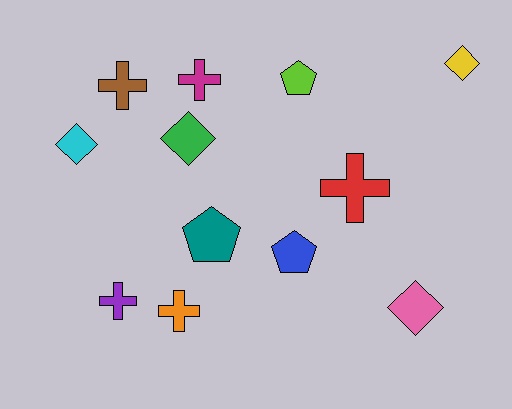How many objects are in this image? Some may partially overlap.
There are 12 objects.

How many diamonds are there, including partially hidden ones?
There are 4 diamonds.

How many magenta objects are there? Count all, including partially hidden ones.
There is 1 magenta object.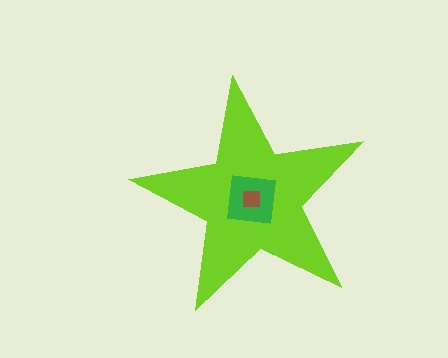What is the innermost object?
The brown square.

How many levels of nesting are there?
3.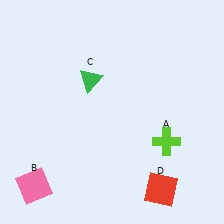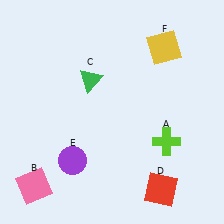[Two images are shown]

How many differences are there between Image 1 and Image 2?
There are 2 differences between the two images.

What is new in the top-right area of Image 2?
A yellow square (F) was added in the top-right area of Image 2.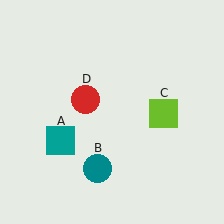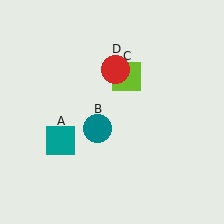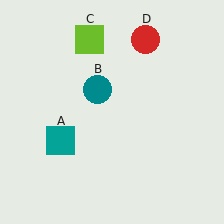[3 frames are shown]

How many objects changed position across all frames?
3 objects changed position: teal circle (object B), lime square (object C), red circle (object D).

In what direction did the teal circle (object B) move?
The teal circle (object B) moved up.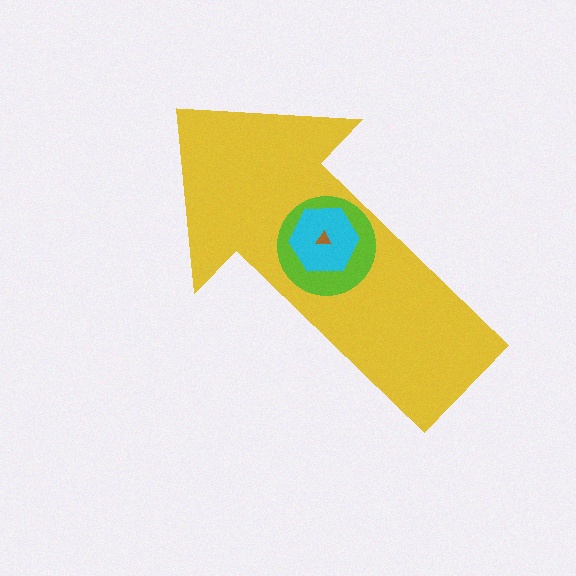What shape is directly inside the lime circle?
The cyan hexagon.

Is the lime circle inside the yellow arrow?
Yes.